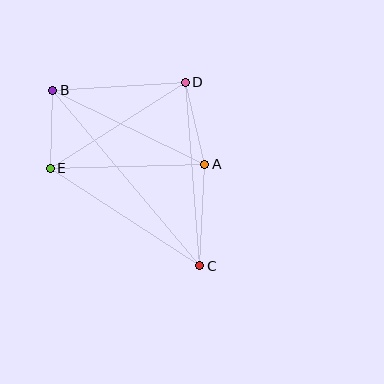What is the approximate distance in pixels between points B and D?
The distance between B and D is approximately 133 pixels.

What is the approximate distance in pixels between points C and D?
The distance between C and D is approximately 184 pixels.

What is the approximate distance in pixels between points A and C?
The distance between A and C is approximately 102 pixels.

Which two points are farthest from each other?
Points B and C are farthest from each other.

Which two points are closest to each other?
Points B and E are closest to each other.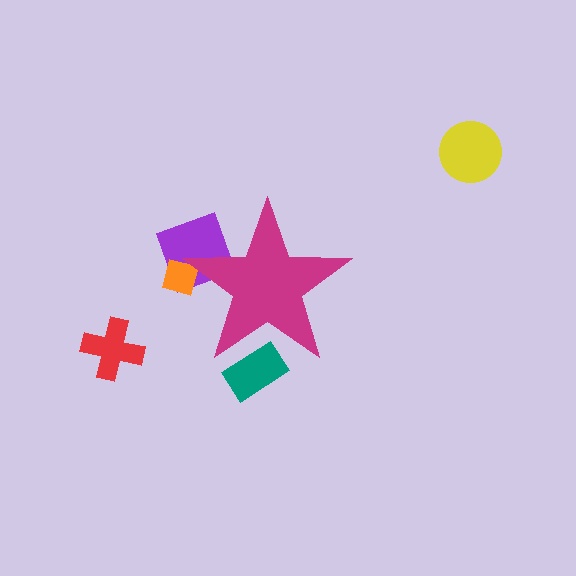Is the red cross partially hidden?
No, the red cross is fully visible.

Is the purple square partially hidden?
Yes, the purple square is partially hidden behind the magenta star.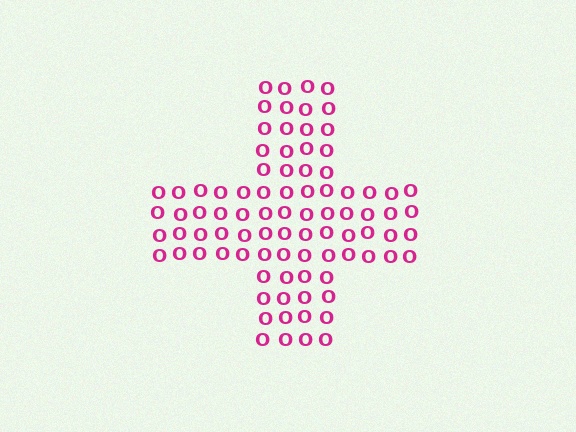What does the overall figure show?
The overall figure shows a cross.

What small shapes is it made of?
It is made of small letter O's.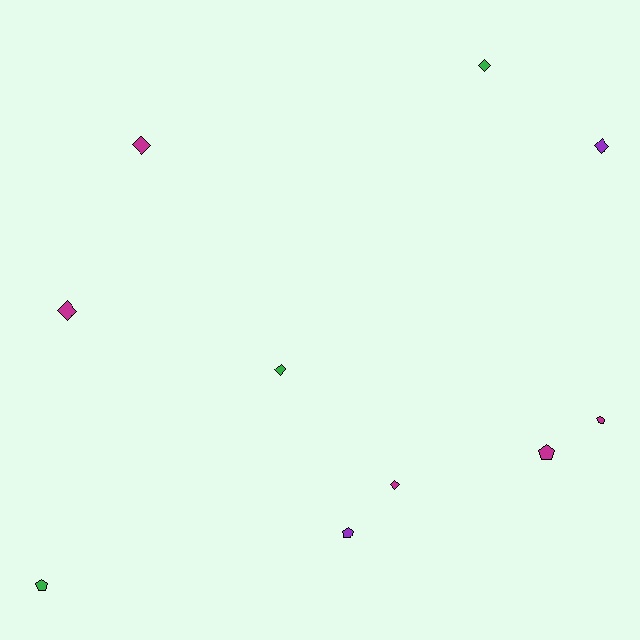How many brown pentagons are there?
There are no brown pentagons.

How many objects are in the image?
There are 10 objects.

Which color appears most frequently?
Magenta, with 5 objects.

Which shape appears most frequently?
Diamond, with 6 objects.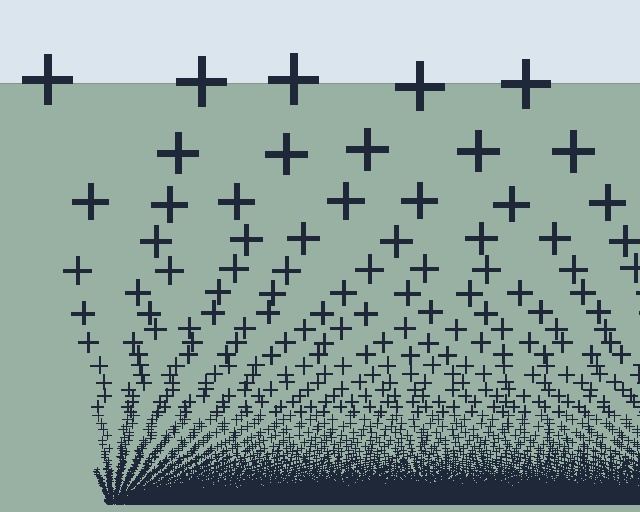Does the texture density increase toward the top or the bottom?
Density increases toward the bottom.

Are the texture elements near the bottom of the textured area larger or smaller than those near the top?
Smaller. The gradient is inverted — elements near the bottom are smaller and denser.